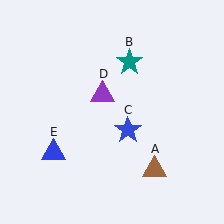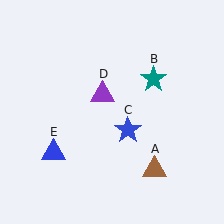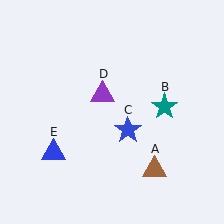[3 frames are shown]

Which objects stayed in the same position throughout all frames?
Brown triangle (object A) and blue star (object C) and purple triangle (object D) and blue triangle (object E) remained stationary.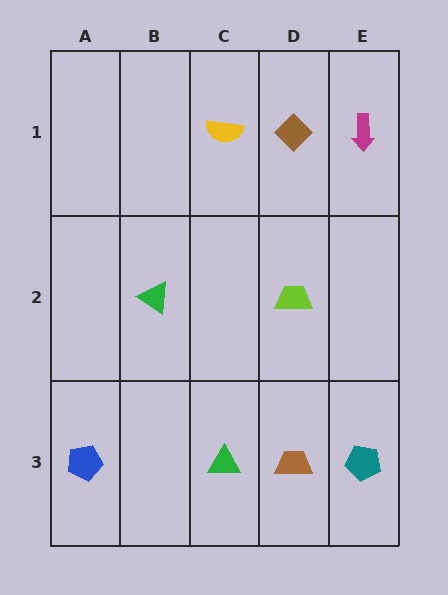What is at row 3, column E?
A teal pentagon.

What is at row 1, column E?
A magenta arrow.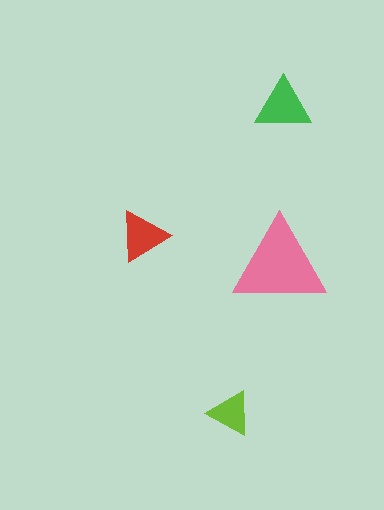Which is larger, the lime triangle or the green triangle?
The green one.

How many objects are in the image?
There are 4 objects in the image.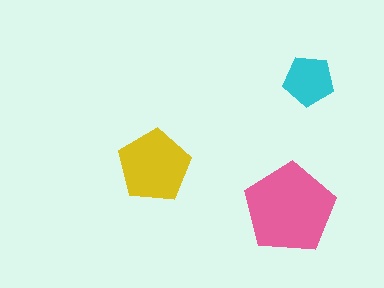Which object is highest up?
The cyan pentagon is topmost.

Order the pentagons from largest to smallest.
the pink one, the yellow one, the cyan one.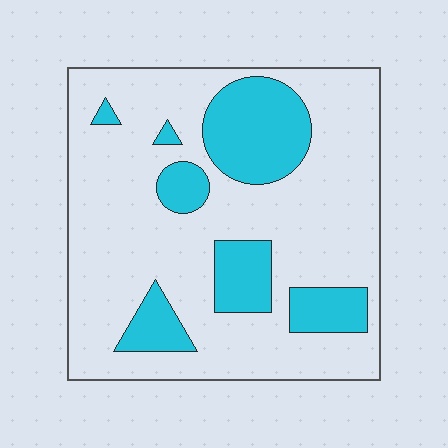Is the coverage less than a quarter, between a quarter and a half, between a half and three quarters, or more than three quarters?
Less than a quarter.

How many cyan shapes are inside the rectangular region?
7.